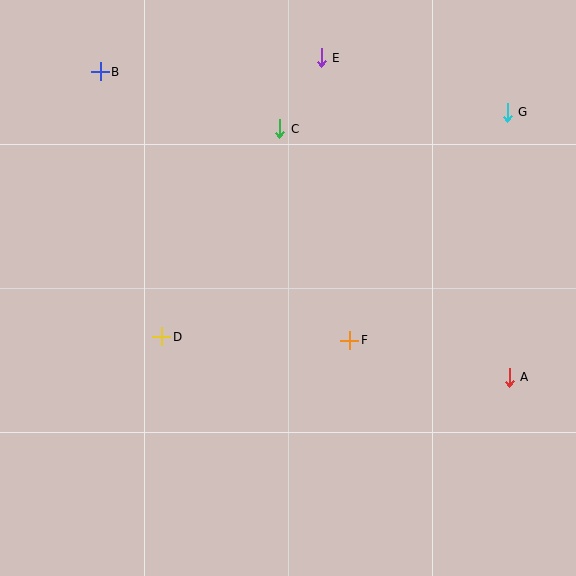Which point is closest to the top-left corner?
Point B is closest to the top-left corner.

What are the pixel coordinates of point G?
Point G is at (507, 112).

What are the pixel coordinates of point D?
Point D is at (162, 337).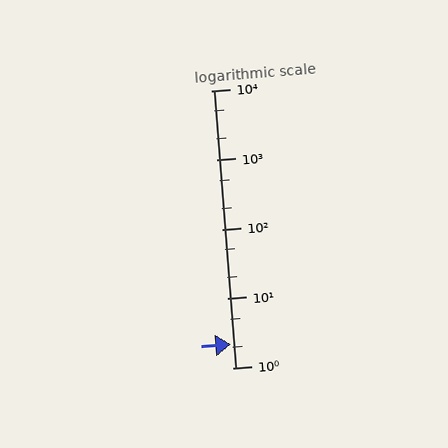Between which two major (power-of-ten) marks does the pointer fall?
The pointer is between 1 and 10.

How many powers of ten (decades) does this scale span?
The scale spans 4 decades, from 1 to 10000.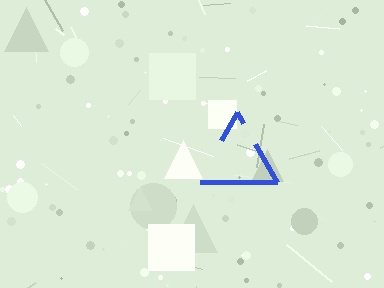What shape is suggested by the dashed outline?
The dashed outline suggests a triangle.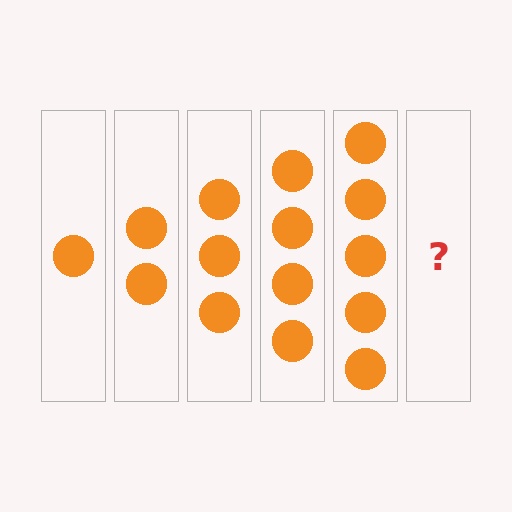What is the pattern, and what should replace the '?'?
The pattern is that each step adds one more circle. The '?' should be 6 circles.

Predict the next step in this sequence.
The next step is 6 circles.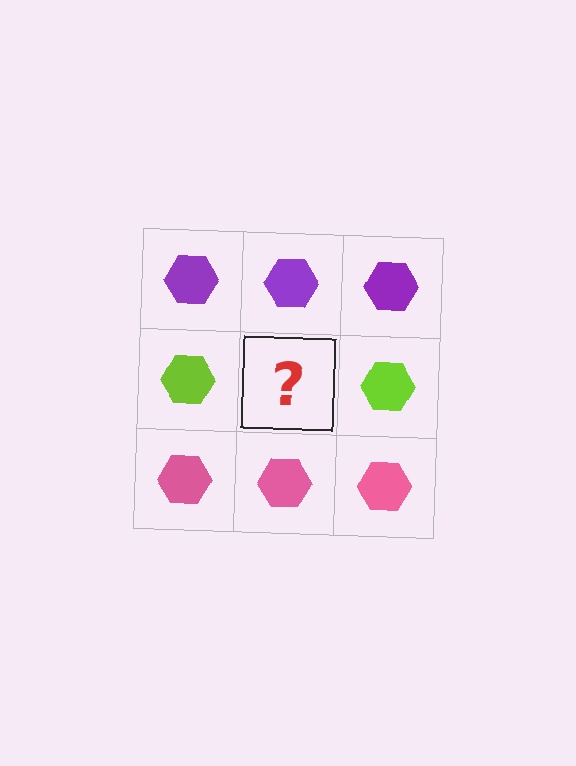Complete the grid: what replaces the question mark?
The question mark should be replaced with a lime hexagon.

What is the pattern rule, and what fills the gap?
The rule is that each row has a consistent color. The gap should be filled with a lime hexagon.